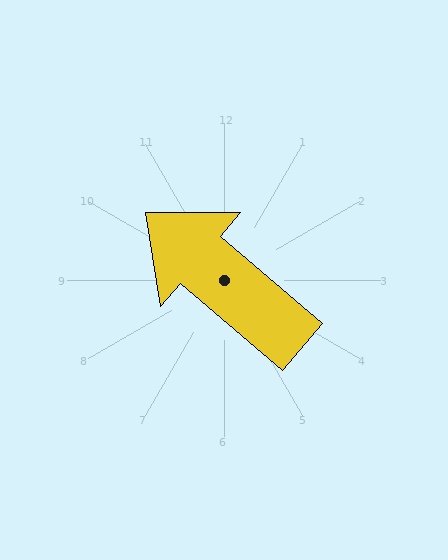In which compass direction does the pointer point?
Northwest.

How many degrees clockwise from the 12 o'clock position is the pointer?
Approximately 311 degrees.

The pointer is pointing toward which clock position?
Roughly 10 o'clock.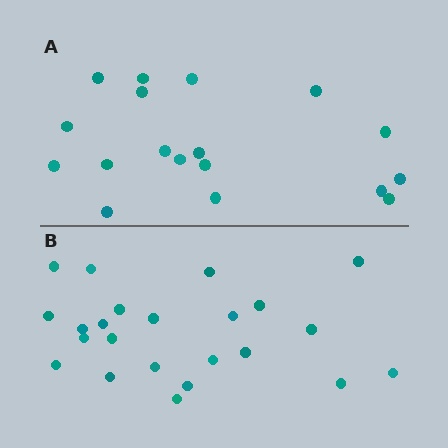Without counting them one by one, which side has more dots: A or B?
Region B (the bottom region) has more dots.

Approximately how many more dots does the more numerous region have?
Region B has about 5 more dots than region A.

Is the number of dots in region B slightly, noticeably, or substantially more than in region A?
Region B has noticeably more, but not dramatically so. The ratio is roughly 1.3 to 1.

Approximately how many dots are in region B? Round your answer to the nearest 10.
About 20 dots. (The exact count is 23, which rounds to 20.)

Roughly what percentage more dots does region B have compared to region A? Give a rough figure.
About 30% more.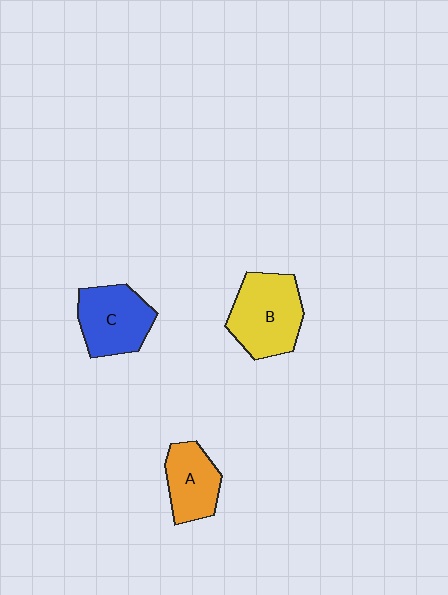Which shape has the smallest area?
Shape A (orange).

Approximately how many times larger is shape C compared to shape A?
Approximately 1.2 times.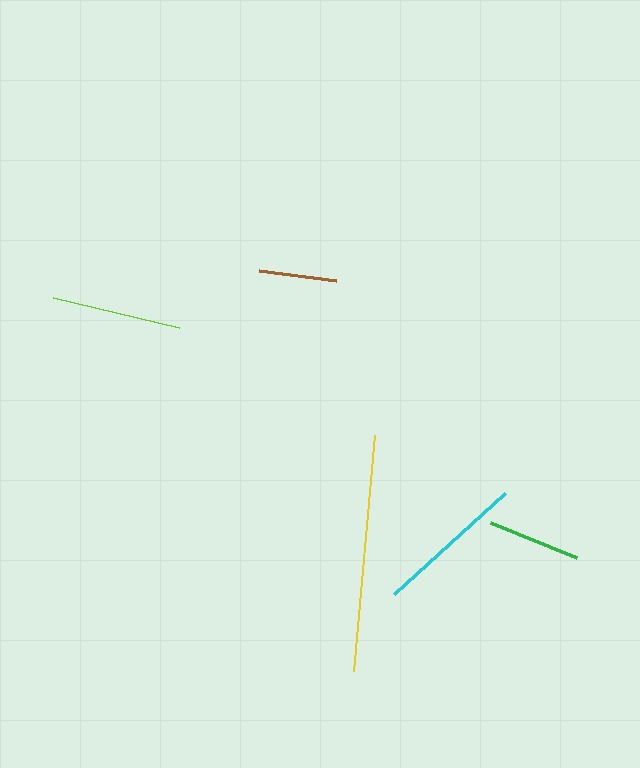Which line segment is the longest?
The yellow line is the longest at approximately 237 pixels.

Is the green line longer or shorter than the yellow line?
The yellow line is longer than the green line.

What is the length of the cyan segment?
The cyan segment is approximately 151 pixels long.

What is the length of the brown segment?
The brown segment is approximately 78 pixels long.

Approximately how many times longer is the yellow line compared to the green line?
The yellow line is approximately 2.6 times the length of the green line.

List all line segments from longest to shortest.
From longest to shortest: yellow, cyan, lime, green, brown.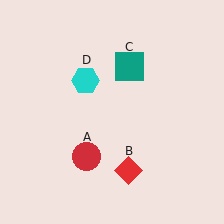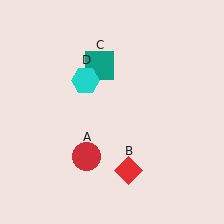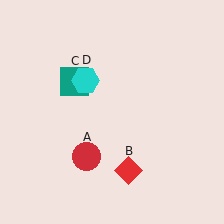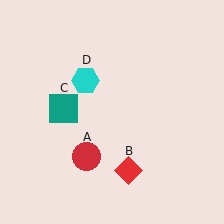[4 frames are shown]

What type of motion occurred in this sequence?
The teal square (object C) rotated counterclockwise around the center of the scene.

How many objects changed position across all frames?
1 object changed position: teal square (object C).